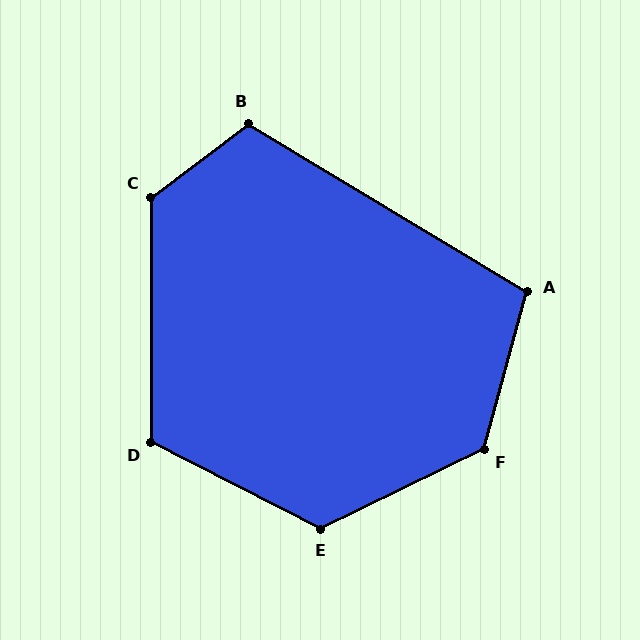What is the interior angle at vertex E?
Approximately 127 degrees (obtuse).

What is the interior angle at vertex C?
Approximately 127 degrees (obtuse).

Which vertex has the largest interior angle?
F, at approximately 131 degrees.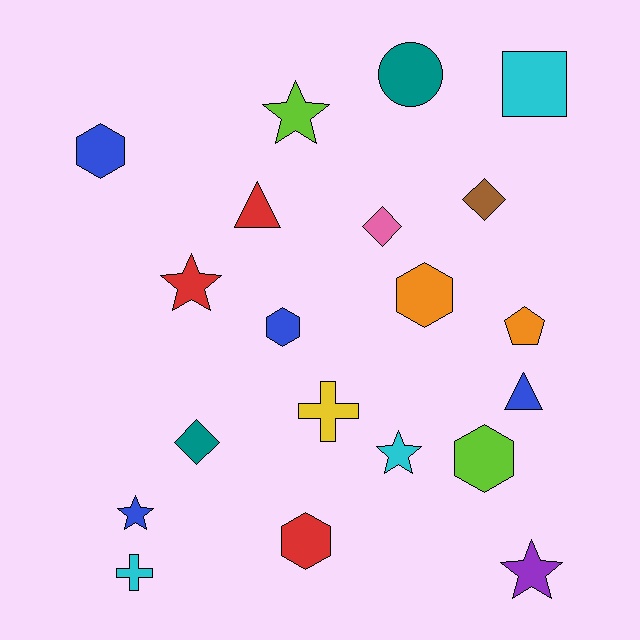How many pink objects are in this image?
There is 1 pink object.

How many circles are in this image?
There is 1 circle.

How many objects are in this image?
There are 20 objects.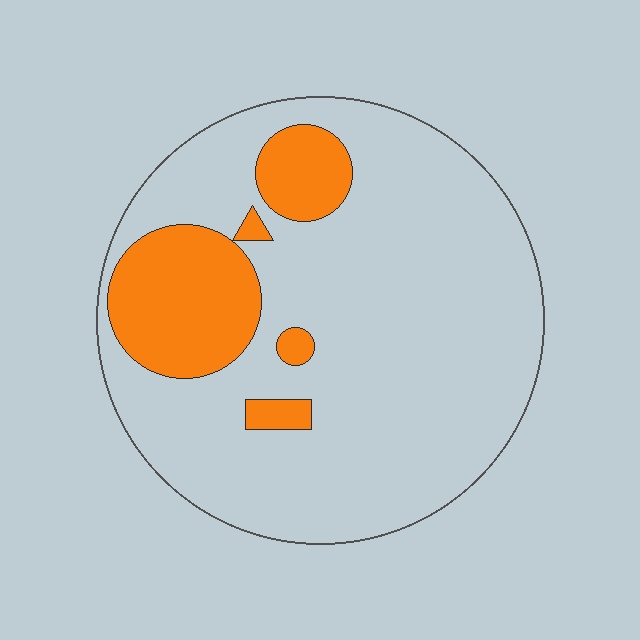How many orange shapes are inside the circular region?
5.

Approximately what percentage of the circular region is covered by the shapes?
Approximately 20%.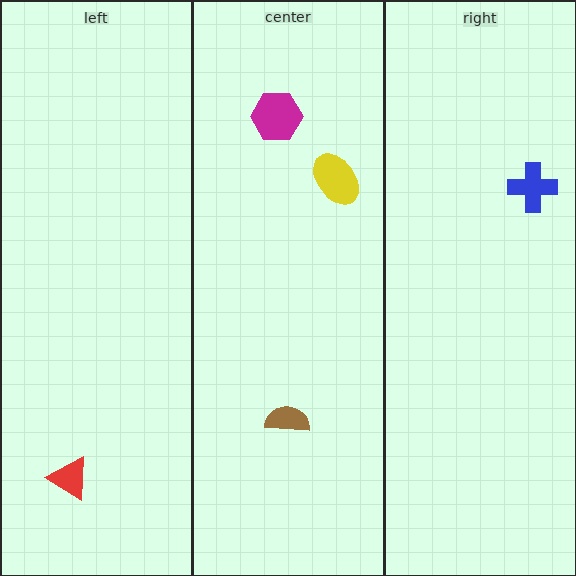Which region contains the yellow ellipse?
The center region.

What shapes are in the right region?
The blue cross.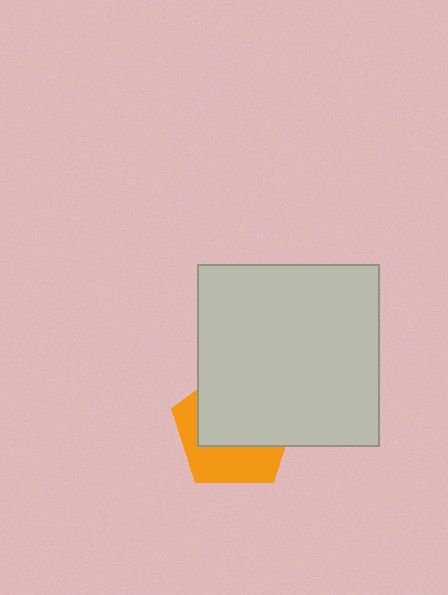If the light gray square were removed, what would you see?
You would see the complete orange pentagon.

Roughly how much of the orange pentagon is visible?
A small part of it is visible (roughly 40%).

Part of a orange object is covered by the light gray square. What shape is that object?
It is a pentagon.